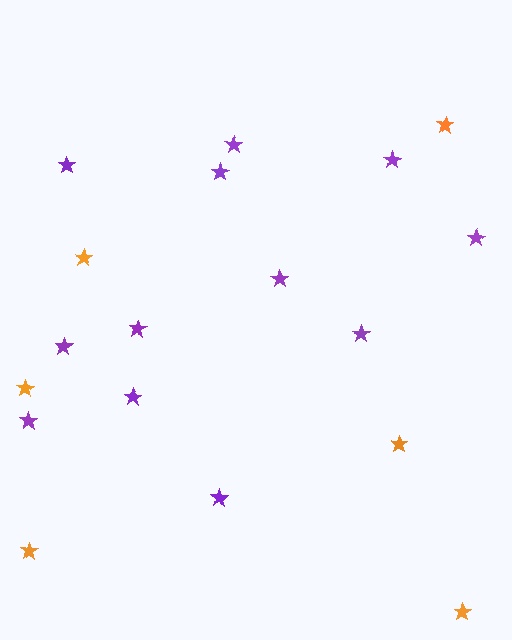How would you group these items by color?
There are 2 groups: one group of purple stars (12) and one group of orange stars (6).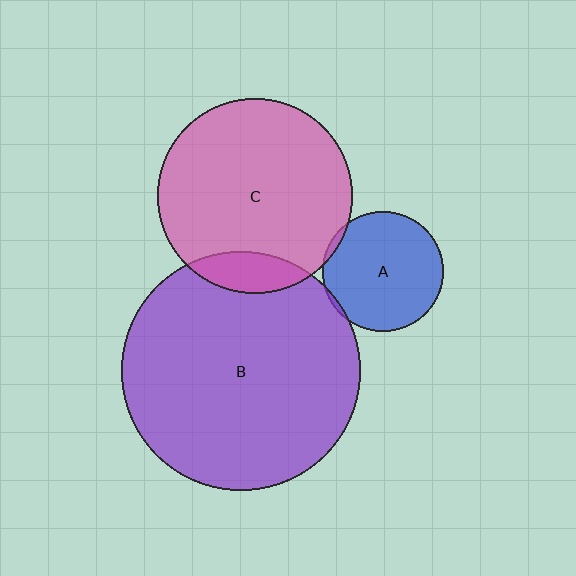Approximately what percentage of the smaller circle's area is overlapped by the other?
Approximately 10%.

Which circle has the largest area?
Circle B (purple).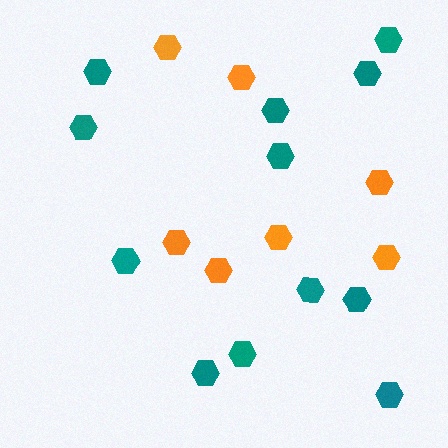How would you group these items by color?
There are 2 groups: one group of orange hexagons (7) and one group of teal hexagons (12).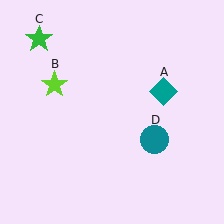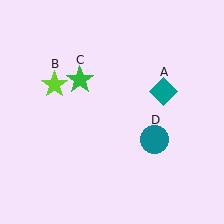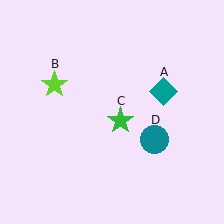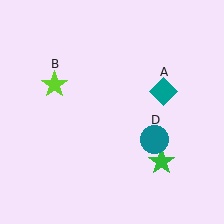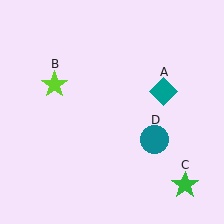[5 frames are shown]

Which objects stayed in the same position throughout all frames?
Teal diamond (object A) and lime star (object B) and teal circle (object D) remained stationary.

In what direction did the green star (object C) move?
The green star (object C) moved down and to the right.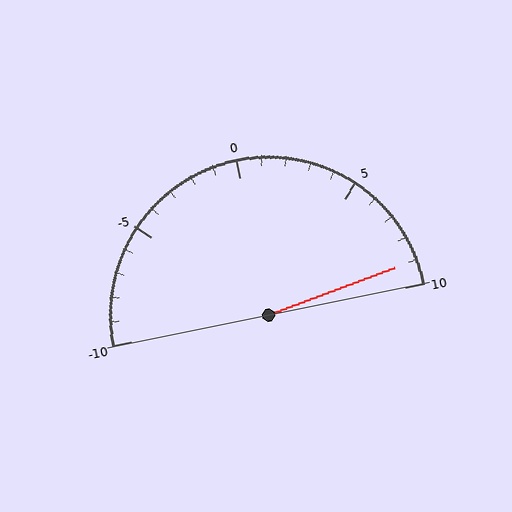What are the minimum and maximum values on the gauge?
The gauge ranges from -10 to 10.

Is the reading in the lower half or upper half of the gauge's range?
The reading is in the upper half of the range (-10 to 10).